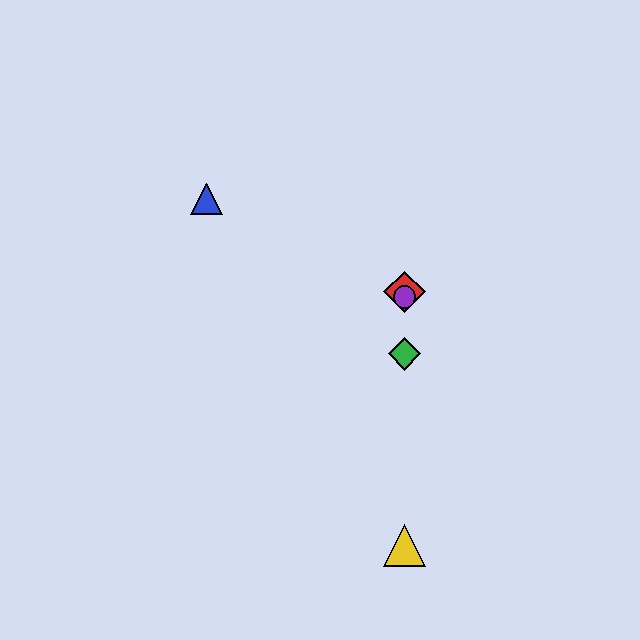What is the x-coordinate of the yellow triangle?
The yellow triangle is at x≈405.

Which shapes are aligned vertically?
The red diamond, the green diamond, the yellow triangle, the purple circle are aligned vertically.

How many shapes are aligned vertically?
4 shapes (the red diamond, the green diamond, the yellow triangle, the purple circle) are aligned vertically.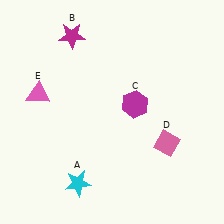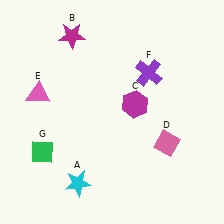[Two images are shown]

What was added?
A purple cross (F), a green diamond (G) were added in Image 2.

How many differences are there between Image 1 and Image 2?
There are 2 differences between the two images.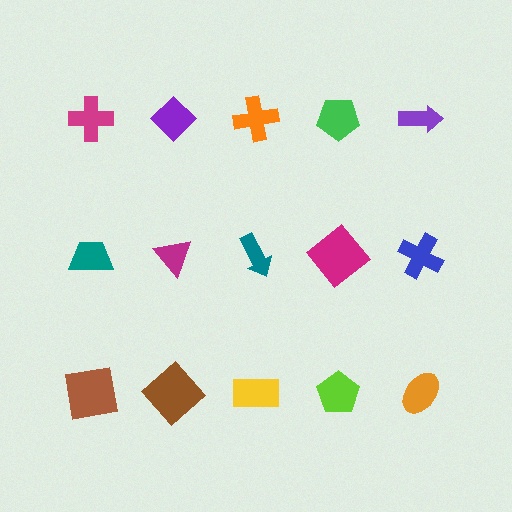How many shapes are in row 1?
5 shapes.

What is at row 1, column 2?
A purple diamond.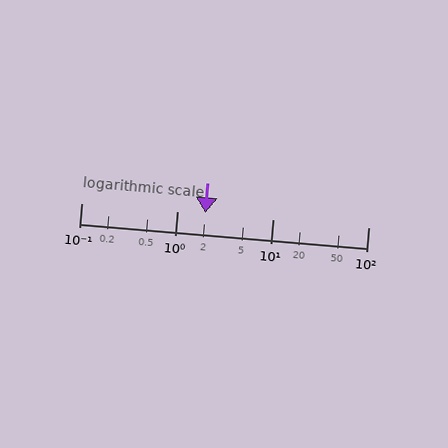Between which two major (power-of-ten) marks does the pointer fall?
The pointer is between 1 and 10.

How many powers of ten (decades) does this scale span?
The scale spans 3 decades, from 0.1 to 100.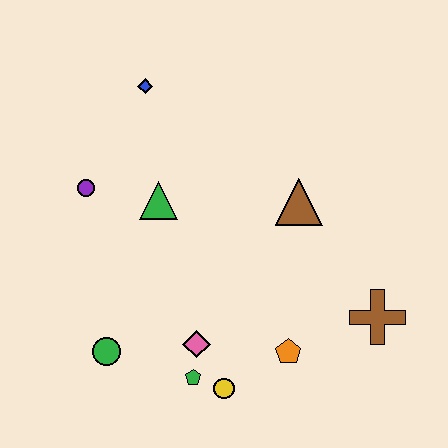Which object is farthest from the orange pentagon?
The blue diamond is farthest from the orange pentagon.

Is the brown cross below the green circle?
No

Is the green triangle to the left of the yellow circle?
Yes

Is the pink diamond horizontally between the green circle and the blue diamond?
No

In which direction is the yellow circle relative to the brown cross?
The yellow circle is to the left of the brown cross.